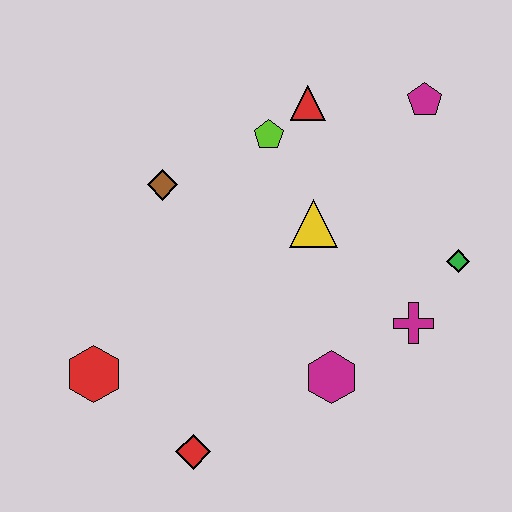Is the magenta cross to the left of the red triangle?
No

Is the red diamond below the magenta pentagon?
Yes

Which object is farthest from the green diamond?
The red hexagon is farthest from the green diamond.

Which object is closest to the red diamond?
The red hexagon is closest to the red diamond.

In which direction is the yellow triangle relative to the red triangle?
The yellow triangle is below the red triangle.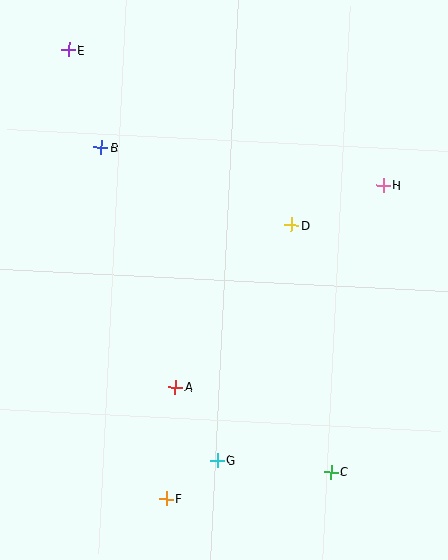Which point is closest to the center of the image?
Point D at (291, 225) is closest to the center.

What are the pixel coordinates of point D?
Point D is at (291, 225).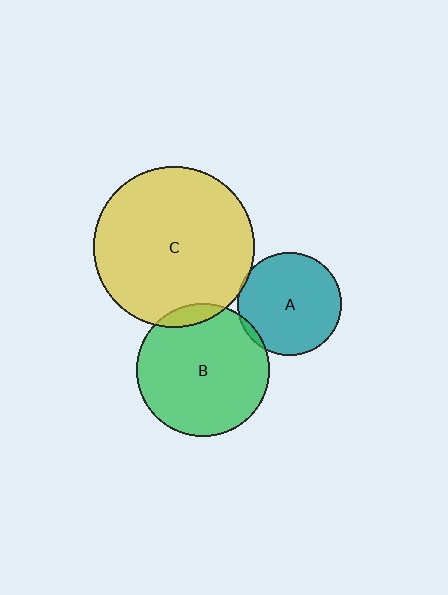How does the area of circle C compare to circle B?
Approximately 1.5 times.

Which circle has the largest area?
Circle C (yellow).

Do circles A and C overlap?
Yes.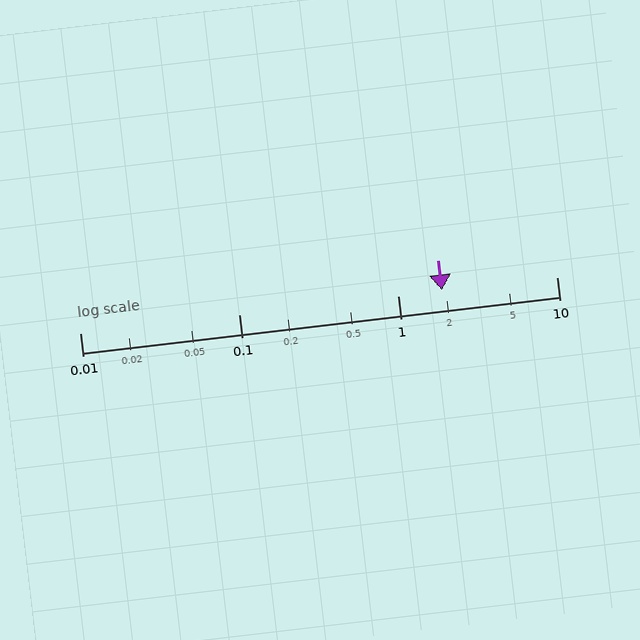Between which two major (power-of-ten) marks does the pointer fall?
The pointer is between 1 and 10.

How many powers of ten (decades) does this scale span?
The scale spans 3 decades, from 0.01 to 10.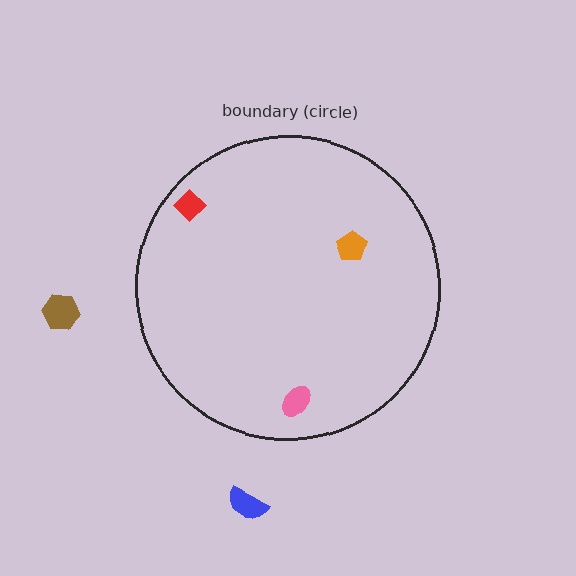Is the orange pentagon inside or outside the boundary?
Inside.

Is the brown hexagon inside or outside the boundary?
Outside.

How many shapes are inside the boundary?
3 inside, 2 outside.